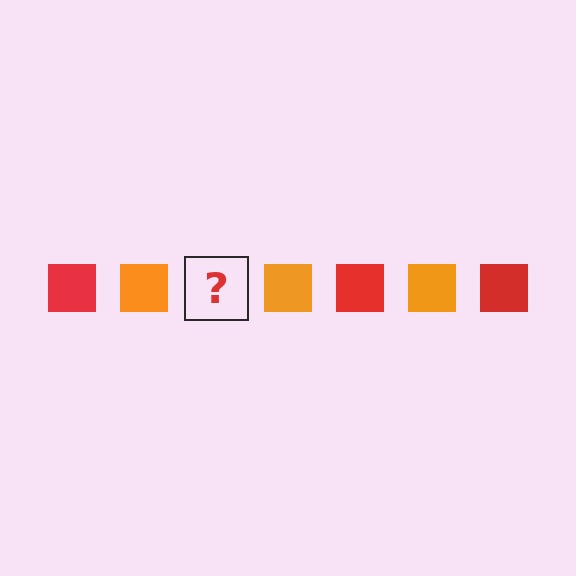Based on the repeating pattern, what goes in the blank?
The blank should be a red square.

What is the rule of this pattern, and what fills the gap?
The rule is that the pattern cycles through red, orange squares. The gap should be filled with a red square.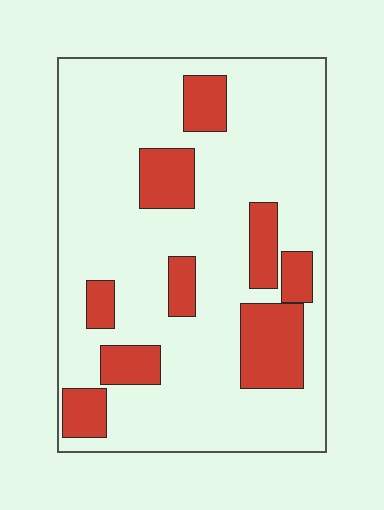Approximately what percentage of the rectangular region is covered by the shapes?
Approximately 20%.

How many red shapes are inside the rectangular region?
9.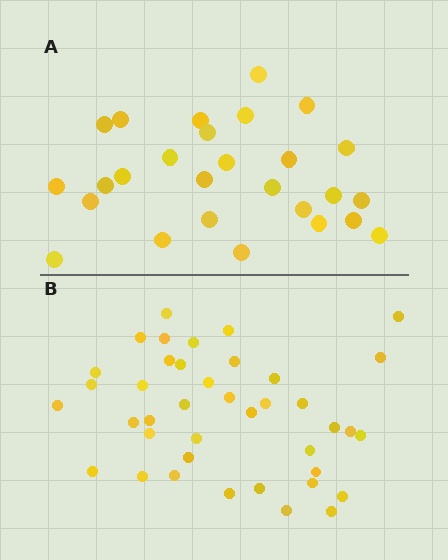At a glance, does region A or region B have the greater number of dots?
Region B (the bottom region) has more dots.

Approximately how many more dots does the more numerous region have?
Region B has approximately 15 more dots than region A.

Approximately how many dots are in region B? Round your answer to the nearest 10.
About 40 dots.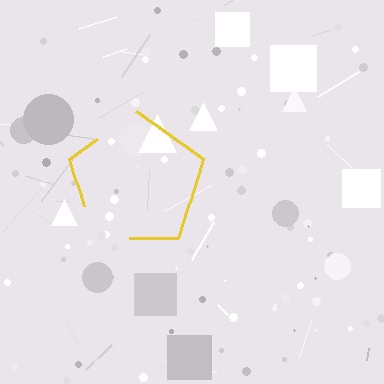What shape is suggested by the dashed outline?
The dashed outline suggests a pentagon.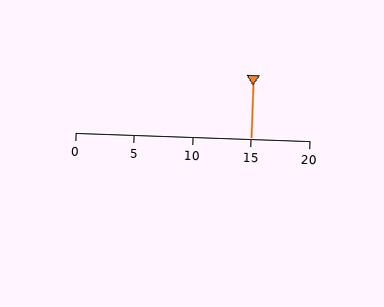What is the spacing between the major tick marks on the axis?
The major ticks are spaced 5 apart.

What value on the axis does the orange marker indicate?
The marker indicates approximately 15.